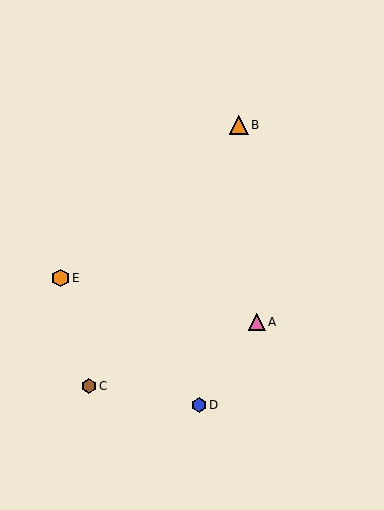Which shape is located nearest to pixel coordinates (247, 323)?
The pink triangle (labeled A) at (257, 322) is nearest to that location.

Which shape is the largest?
The orange triangle (labeled B) is the largest.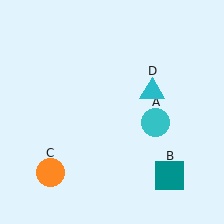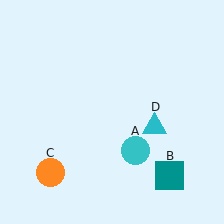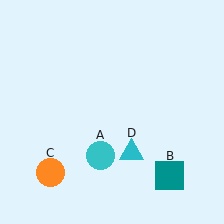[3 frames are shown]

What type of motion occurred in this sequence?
The cyan circle (object A), cyan triangle (object D) rotated clockwise around the center of the scene.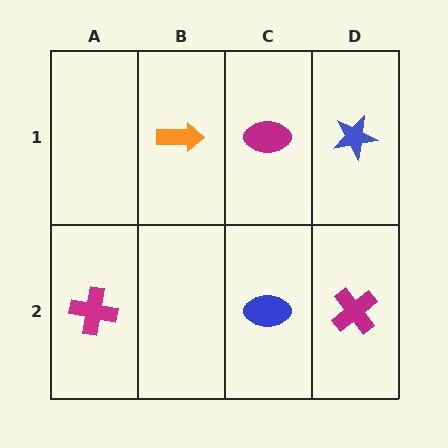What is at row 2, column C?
A blue ellipse.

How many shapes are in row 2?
3 shapes.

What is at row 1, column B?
An orange arrow.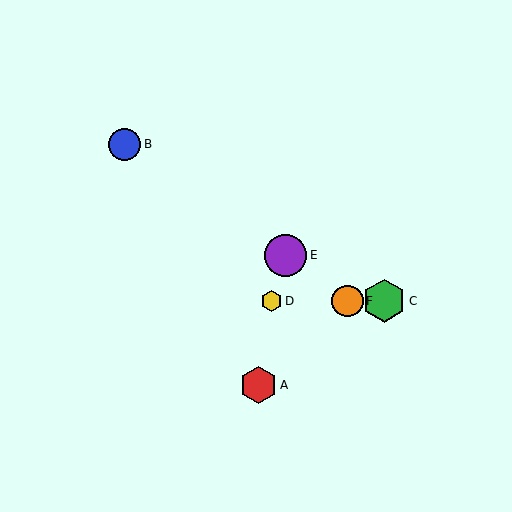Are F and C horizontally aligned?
Yes, both are at y≈301.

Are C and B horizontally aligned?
No, C is at y≈301 and B is at y≈144.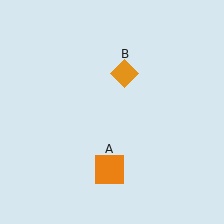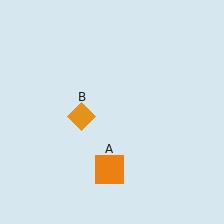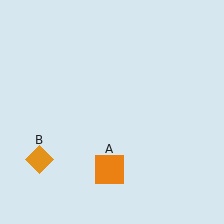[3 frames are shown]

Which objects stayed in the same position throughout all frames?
Orange square (object A) remained stationary.